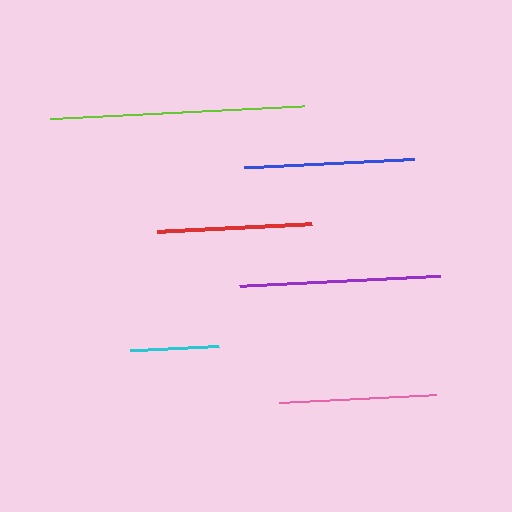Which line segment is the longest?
The lime line is the longest at approximately 254 pixels.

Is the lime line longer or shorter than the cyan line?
The lime line is longer than the cyan line.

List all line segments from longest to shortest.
From longest to shortest: lime, purple, blue, pink, red, cyan.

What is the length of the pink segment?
The pink segment is approximately 156 pixels long.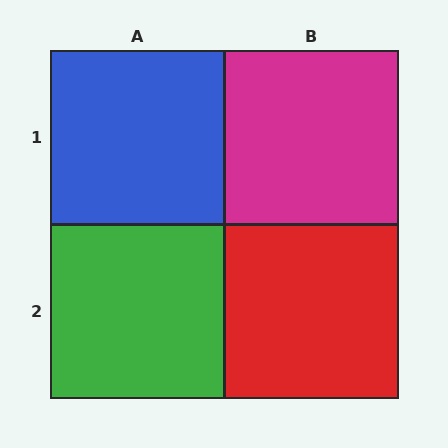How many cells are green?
1 cell is green.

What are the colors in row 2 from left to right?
Green, red.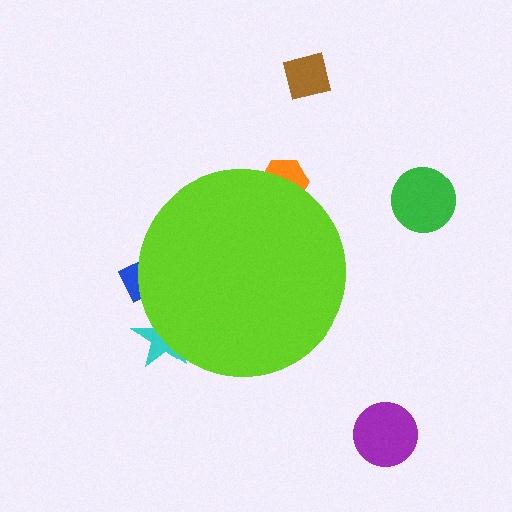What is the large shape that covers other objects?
A lime circle.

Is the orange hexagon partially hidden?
Yes, the orange hexagon is partially hidden behind the lime circle.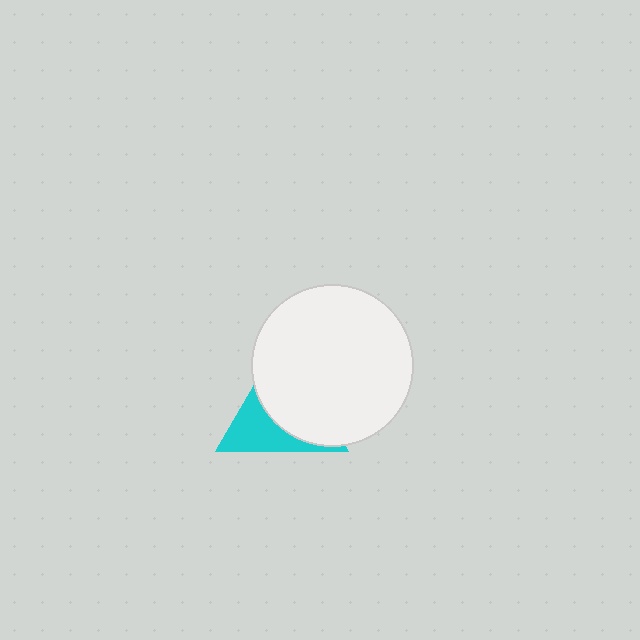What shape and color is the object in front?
The object in front is a white circle.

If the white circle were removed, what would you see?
You would see the complete cyan triangle.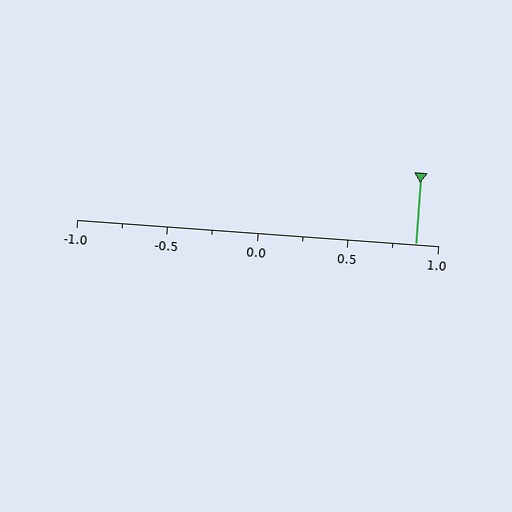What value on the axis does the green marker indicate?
The marker indicates approximately 0.88.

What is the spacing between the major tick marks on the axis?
The major ticks are spaced 0.5 apart.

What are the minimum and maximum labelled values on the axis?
The axis runs from -1.0 to 1.0.